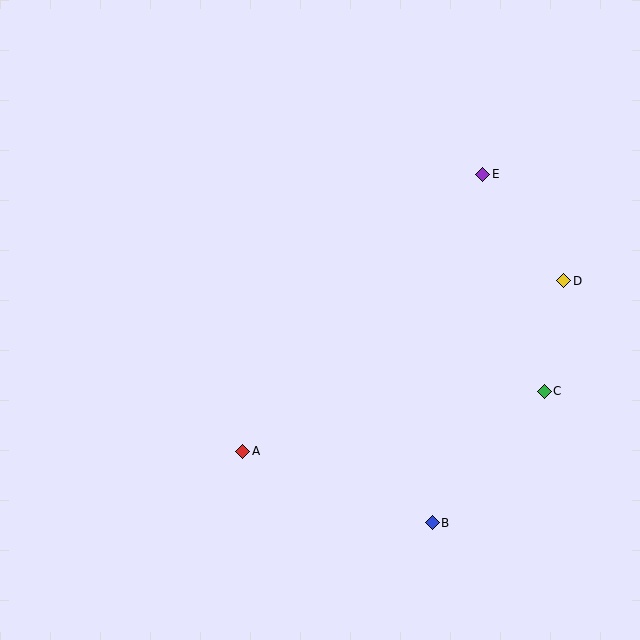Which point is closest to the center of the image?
Point A at (242, 451) is closest to the center.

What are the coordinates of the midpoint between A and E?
The midpoint between A and E is at (363, 313).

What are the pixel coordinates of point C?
Point C is at (544, 391).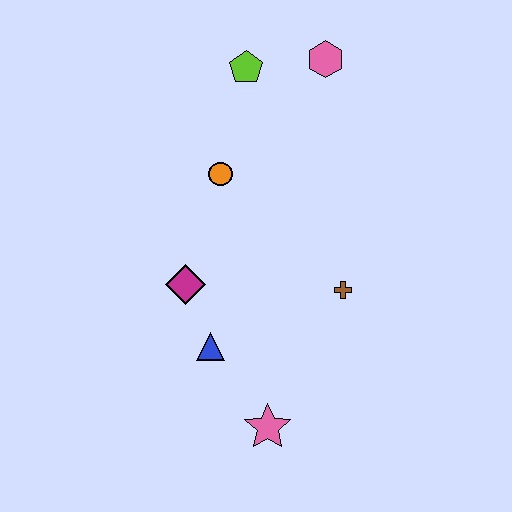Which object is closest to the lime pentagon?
The pink hexagon is closest to the lime pentagon.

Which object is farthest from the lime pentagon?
The pink star is farthest from the lime pentagon.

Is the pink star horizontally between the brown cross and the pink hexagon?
No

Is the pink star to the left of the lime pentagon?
No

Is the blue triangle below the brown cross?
Yes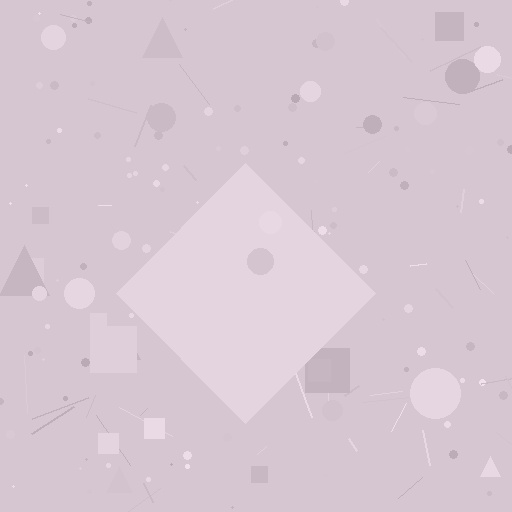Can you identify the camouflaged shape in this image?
The camouflaged shape is a diamond.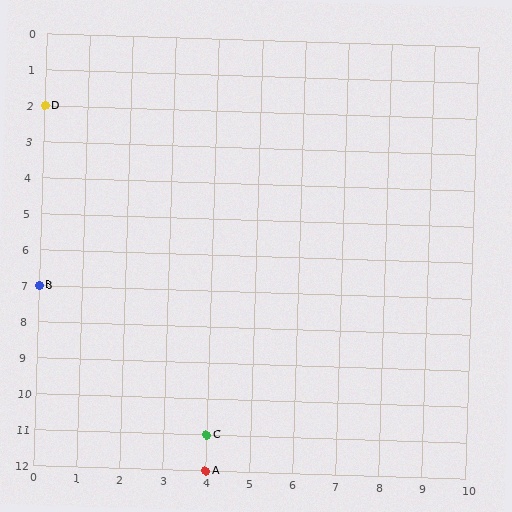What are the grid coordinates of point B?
Point B is at grid coordinates (0, 7).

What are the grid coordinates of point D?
Point D is at grid coordinates (0, 2).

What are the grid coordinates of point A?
Point A is at grid coordinates (4, 12).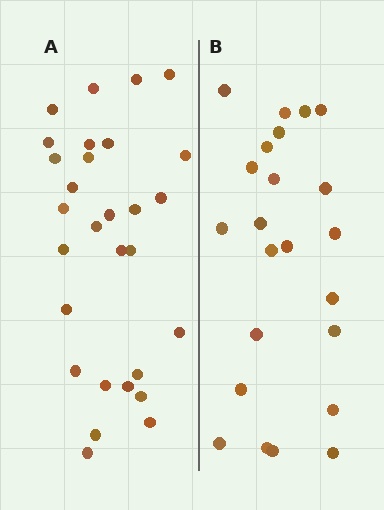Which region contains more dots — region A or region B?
Region A (the left region) has more dots.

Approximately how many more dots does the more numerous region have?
Region A has about 6 more dots than region B.